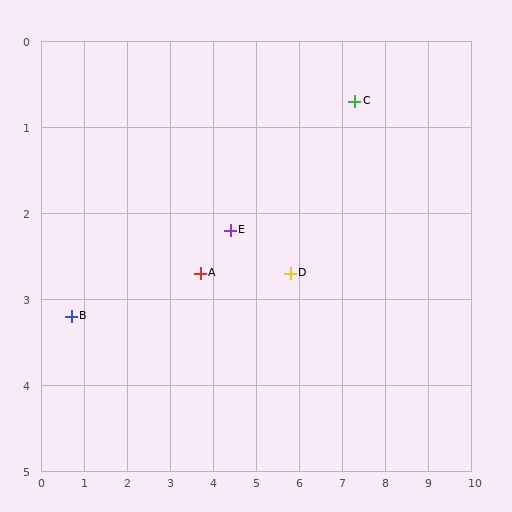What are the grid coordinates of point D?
Point D is at approximately (5.8, 2.7).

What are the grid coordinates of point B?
Point B is at approximately (0.7, 3.2).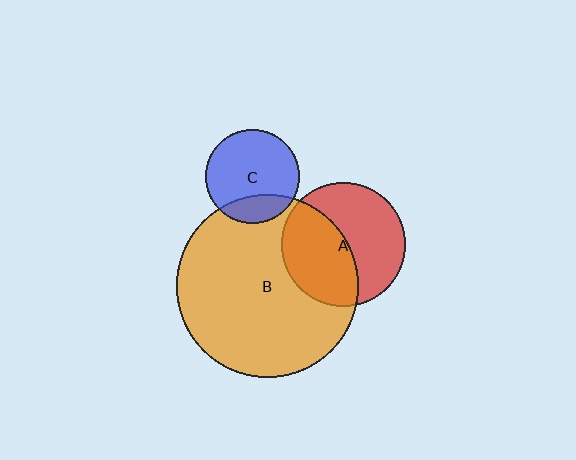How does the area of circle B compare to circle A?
Approximately 2.1 times.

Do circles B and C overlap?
Yes.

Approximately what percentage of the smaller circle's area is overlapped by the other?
Approximately 20%.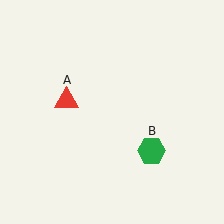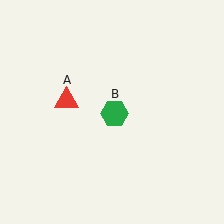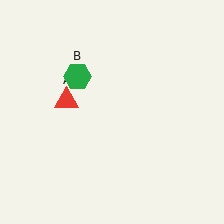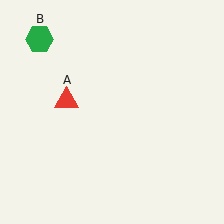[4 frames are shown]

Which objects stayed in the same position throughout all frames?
Red triangle (object A) remained stationary.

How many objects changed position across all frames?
1 object changed position: green hexagon (object B).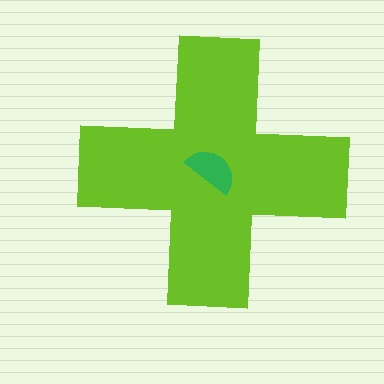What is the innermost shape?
The green semicircle.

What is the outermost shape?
The lime cross.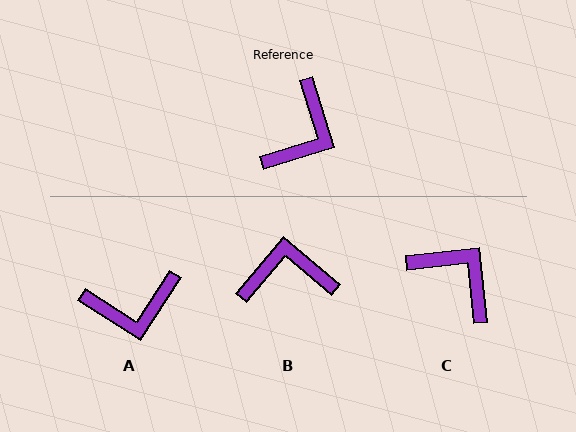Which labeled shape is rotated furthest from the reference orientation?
B, about 122 degrees away.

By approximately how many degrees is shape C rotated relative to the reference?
Approximately 79 degrees counter-clockwise.